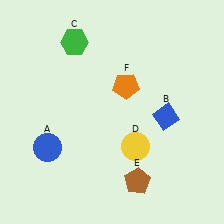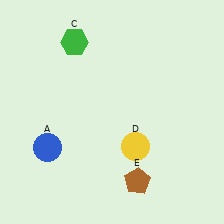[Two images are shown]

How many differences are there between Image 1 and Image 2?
There are 2 differences between the two images.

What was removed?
The blue diamond (B), the orange pentagon (F) were removed in Image 2.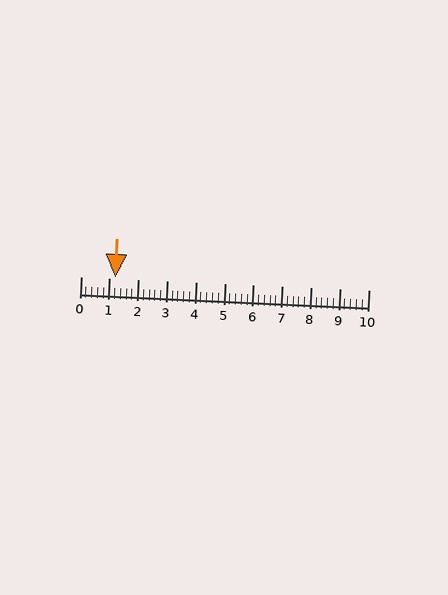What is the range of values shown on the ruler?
The ruler shows values from 0 to 10.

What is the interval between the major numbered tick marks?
The major tick marks are spaced 1 units apart.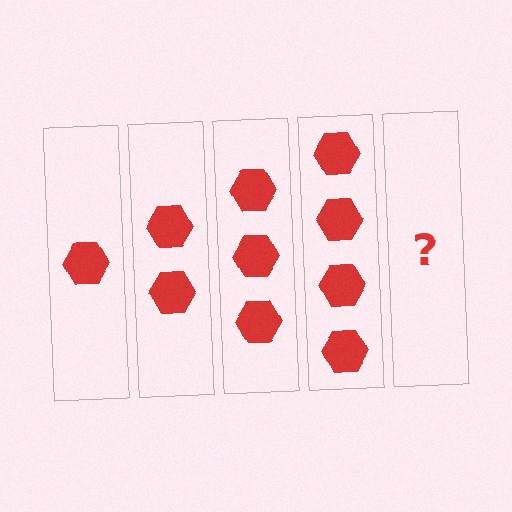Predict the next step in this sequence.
The next step is 5 hexagons.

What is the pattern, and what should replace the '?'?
The pattern is that each step adds one more hexagon. The '?' should be 5 hexagons.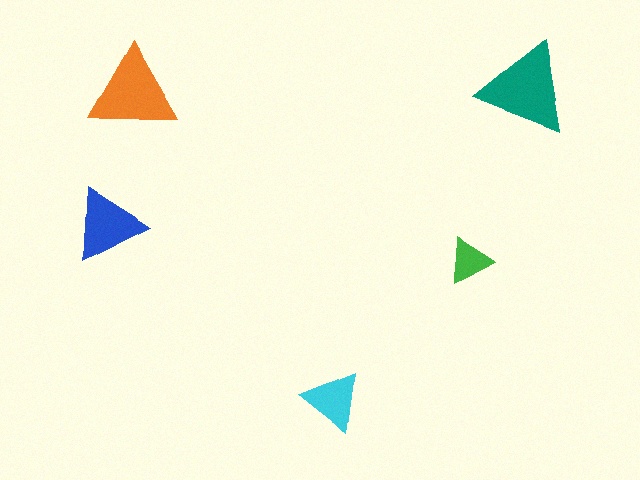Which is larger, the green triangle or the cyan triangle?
The cyan one.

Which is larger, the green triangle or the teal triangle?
The teal one.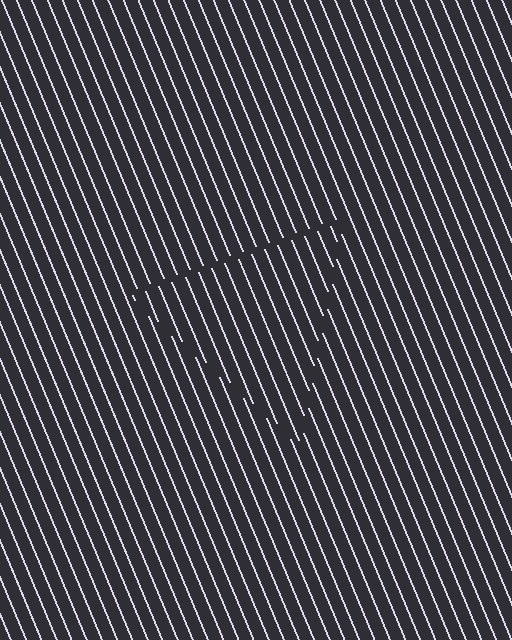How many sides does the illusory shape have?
3 sides — the line-ends trace a triangle.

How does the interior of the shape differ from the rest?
The interior of the shape contains the same grating, shifted by half a period — the contour is defined by the phase discontinuity where line-ends from the inner and outer gratings abut.